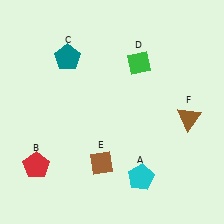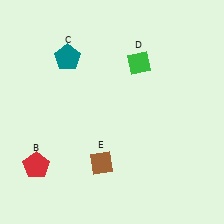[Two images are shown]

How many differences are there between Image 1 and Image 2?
There are 2 differences between the two images.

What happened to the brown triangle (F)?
The brown triangle (F) was removed in Image 2. It was in the bottom-right area of Image 1.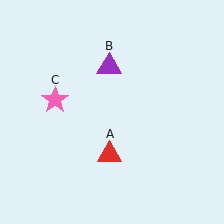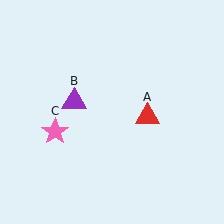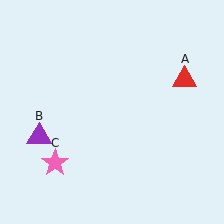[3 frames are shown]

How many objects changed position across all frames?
3 objects changed position: red triangle (object A), purple triangle (object B), pink star (object C).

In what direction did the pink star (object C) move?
The pink star (object C) moved down.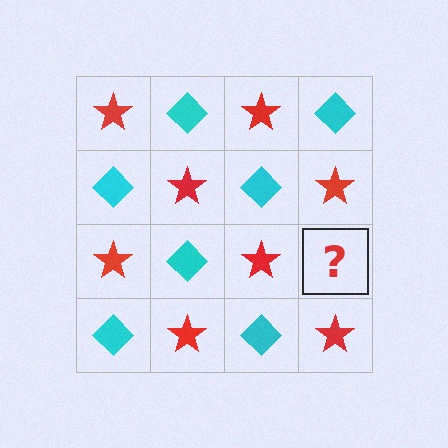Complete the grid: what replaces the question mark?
The question mark should be replaced with a cyan diamond.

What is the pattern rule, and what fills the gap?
The rule is that it alternates red star and cyan diamond in a checkerboard pattern. The gap should be filled with a cyan diamond.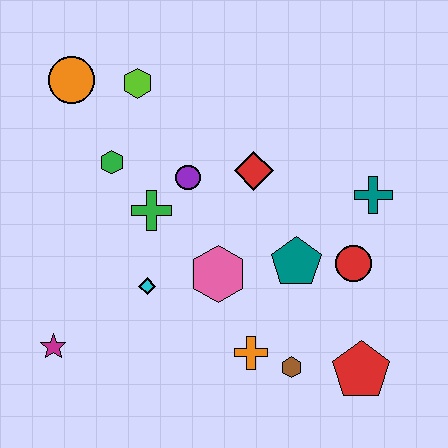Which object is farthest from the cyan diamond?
The teal cross is farthest from the cyan diamond.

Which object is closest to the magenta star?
The cyan diamond is closest to the magenta star.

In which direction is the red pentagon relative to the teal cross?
The red pentagon is below the teal cross.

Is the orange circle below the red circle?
No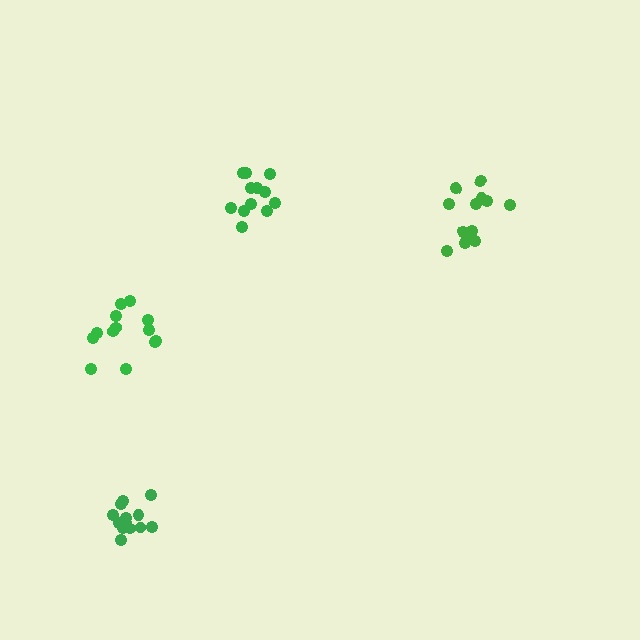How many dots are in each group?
Group 1: 13 dots, Group 2: 13 dots, Group 3: 13 dots, Group 4: 12 dots (51 total).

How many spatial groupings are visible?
There are 4 spatial groupings.